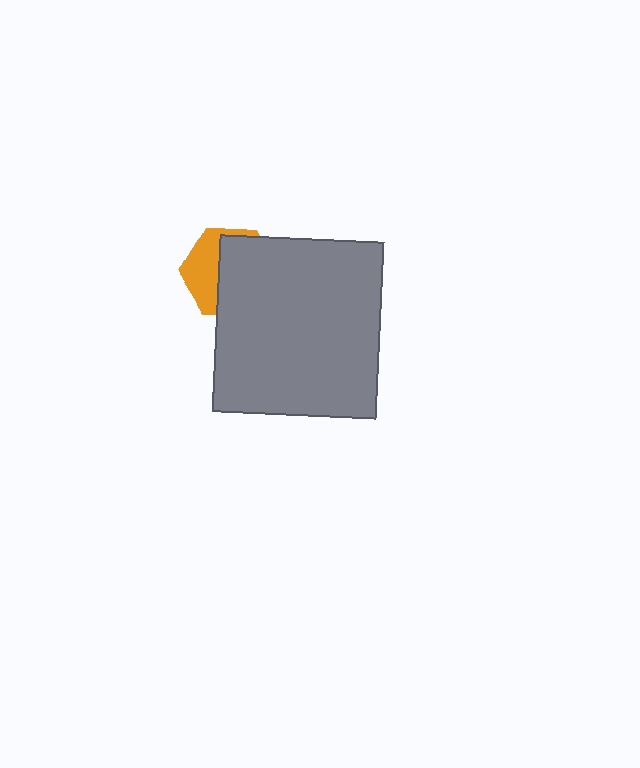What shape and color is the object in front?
The object in front is a gray rectangle.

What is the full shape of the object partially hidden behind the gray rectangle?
The partially hidden object is an orange hexagon.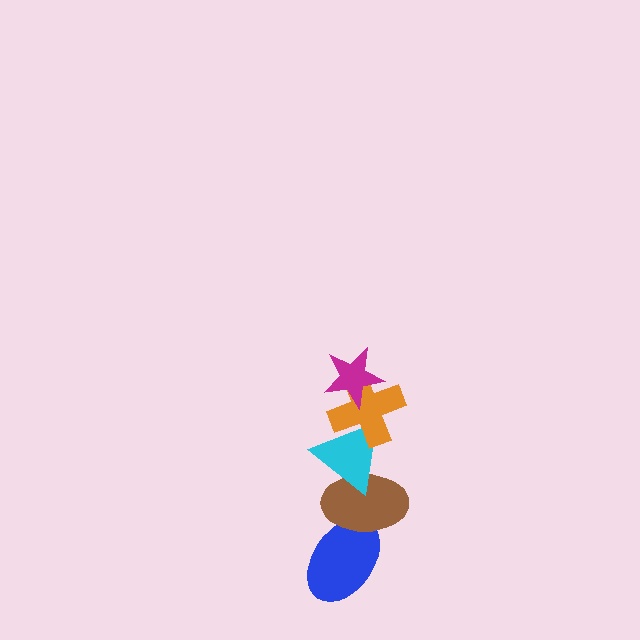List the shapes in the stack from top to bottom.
From top to bottom: the magenta star, the orange cross, the cyan triangle, the brown ellipse, the blue ellipse.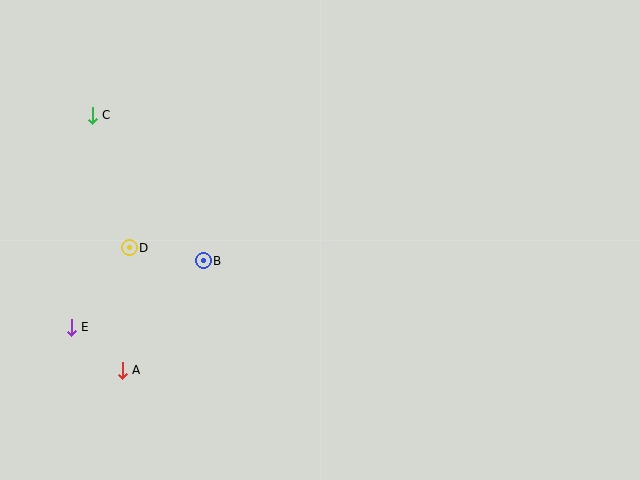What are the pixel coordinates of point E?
Point E is at (71, 327).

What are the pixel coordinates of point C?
Point C is at (92, 115).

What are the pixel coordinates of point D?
Point D is at (129, 248).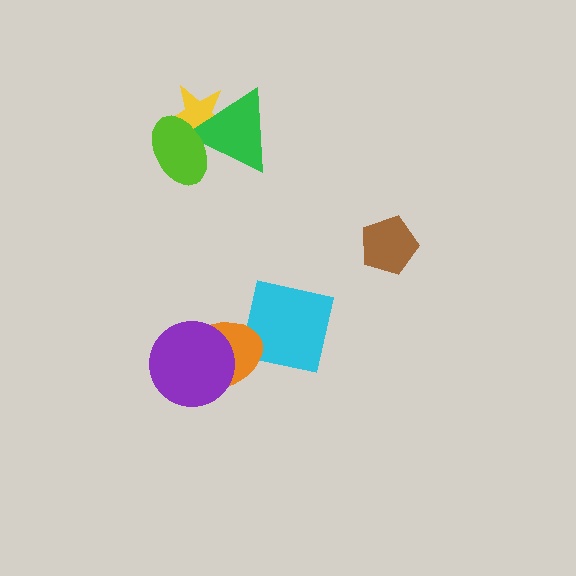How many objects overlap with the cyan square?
1 object overlaps with the cyan square.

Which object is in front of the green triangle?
The lime ellipse is in front of the green triangle.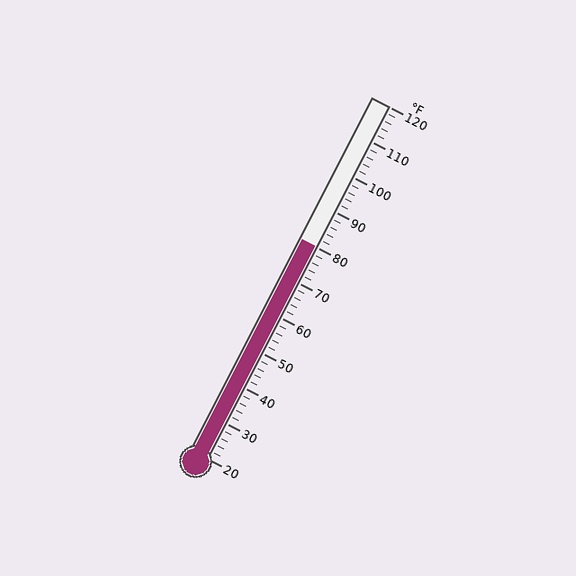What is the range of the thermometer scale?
The thermometer scale ranges from 20°F to 120°F.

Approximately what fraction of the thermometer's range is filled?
The thermometer is filled to approximately 60% of its range.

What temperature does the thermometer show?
The thermometer shows approximately 80°F.